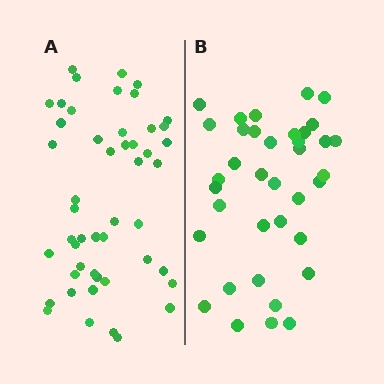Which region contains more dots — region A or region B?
Region A (the left region) has more dots.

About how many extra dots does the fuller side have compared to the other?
Region A has roughly 12 or so more dots than region B.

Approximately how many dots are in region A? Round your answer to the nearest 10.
About 50 dots. (The exact count is 49, which rounds to 50.)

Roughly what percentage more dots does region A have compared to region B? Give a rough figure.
About 30% more.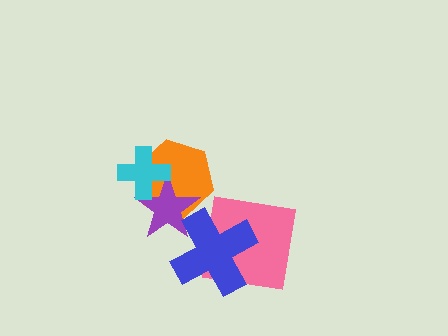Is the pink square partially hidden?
Yes, it is partially covered by another shape.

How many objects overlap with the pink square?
1 object overlaps with the pink square.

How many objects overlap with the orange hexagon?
2 objects overlap with the orange hexagon.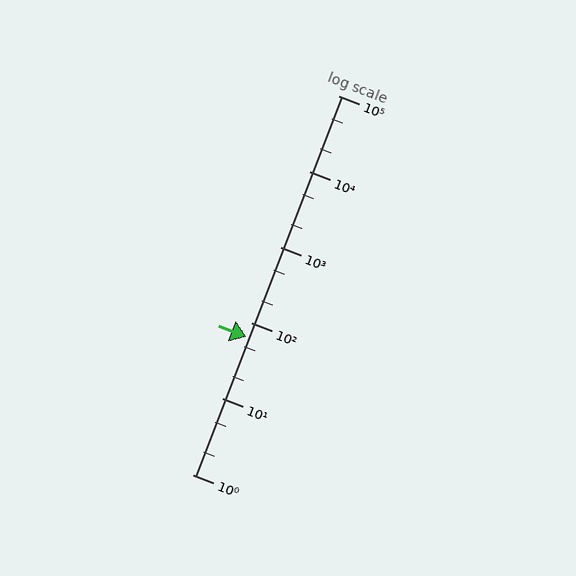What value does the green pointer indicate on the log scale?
The pointer indicates approximately 66.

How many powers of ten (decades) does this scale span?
The scale spans 5 decades, from 1 to 100000.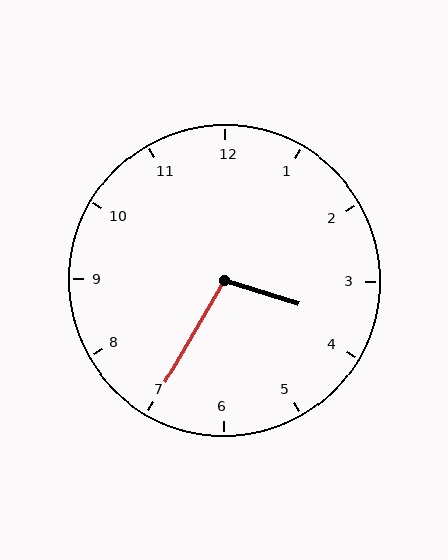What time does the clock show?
3:35.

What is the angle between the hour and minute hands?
Approximately 102 degrees.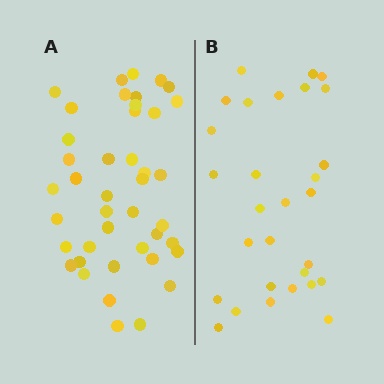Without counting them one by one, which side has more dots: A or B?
Region A (the left region) has more dots.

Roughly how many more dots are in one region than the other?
Region A has approximately 15 more dots than region B.